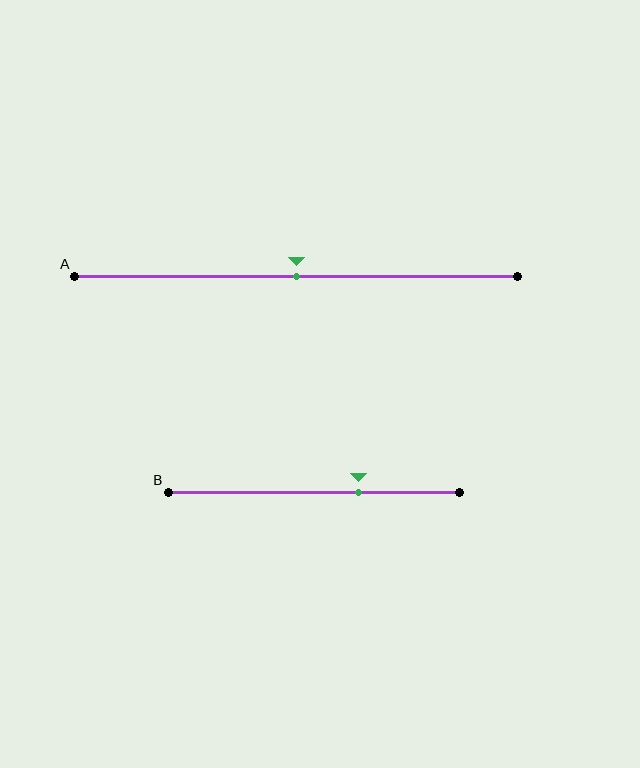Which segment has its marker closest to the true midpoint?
Segment A has its marker closest to the true midpoint.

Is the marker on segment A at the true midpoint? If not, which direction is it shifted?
Yes, the marker on segment A is at the true midpoint.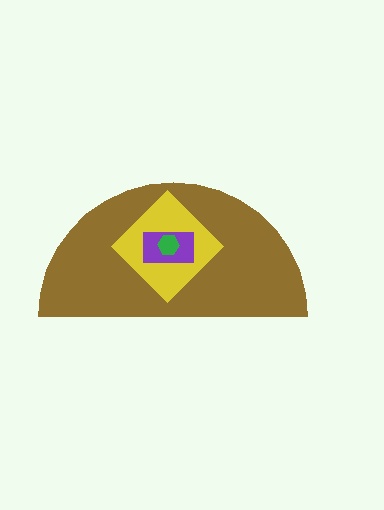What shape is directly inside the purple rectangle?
The green hexagon.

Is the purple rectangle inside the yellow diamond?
Yes.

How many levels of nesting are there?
4.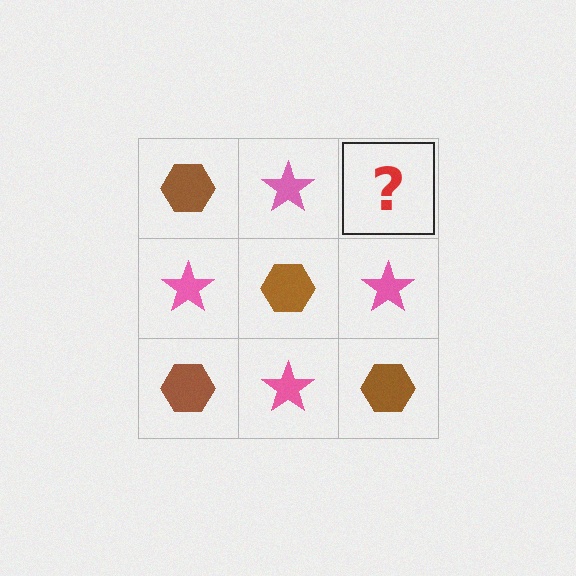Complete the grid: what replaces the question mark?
The question mark should be replaced with a brown hexagon.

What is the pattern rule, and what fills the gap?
The rule is that it alternates brown hexagon and pink star in a checkerboard pattern. The gap should be filled with a brown hexagon.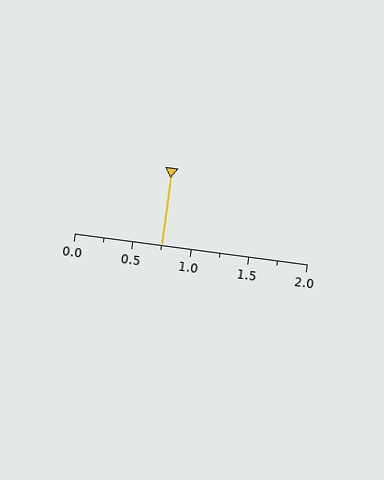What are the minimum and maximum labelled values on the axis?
The axis runs from 0.0 to 2.0.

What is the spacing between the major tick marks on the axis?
The major ticks are spaced 0.5 apart.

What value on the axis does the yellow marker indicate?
The marker indicates approximately 0.75.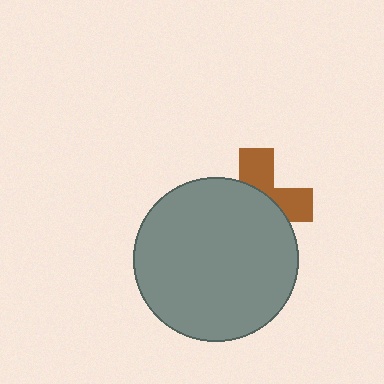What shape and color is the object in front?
The object in front is a gray circle.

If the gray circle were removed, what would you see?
You would see the complete brown cross.